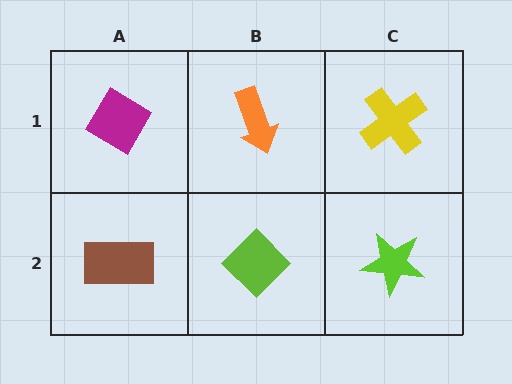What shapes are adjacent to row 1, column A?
A brown rectangle (row 2, column A), an orange arrow (row 1, column B).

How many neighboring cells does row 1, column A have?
2.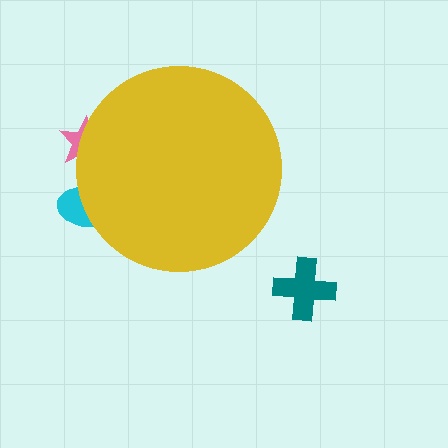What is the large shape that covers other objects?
A yellow circle.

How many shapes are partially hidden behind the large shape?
2 shapes are partially hidden.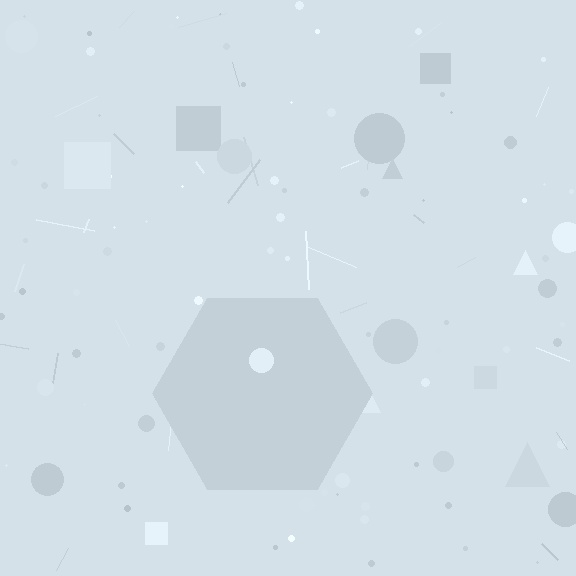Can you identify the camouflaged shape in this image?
The camouflaged shape is a hexagon.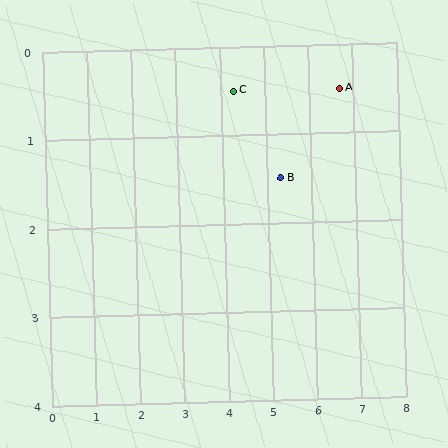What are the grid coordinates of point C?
Point C is at approximately (4.3, 0.5).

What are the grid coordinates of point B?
Point B is at approximately (5.3, 1.5).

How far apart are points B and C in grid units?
Points B and C are about 1.4 grid units apart.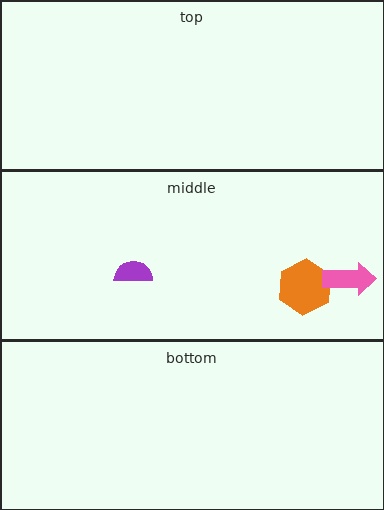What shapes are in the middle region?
The orange hexagon, the purple semicircle, the pink arrow.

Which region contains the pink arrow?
The middle region.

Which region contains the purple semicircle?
The middle region.